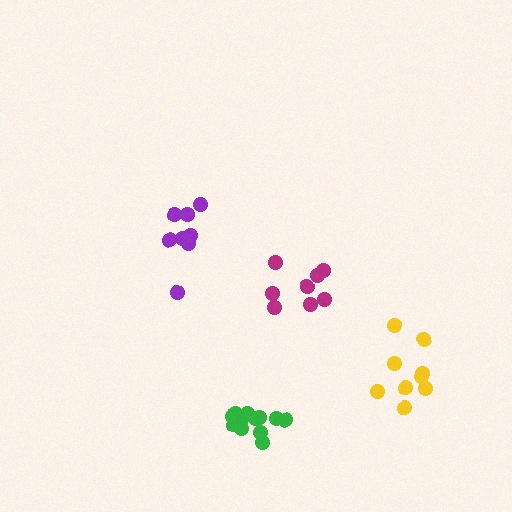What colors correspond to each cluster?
The clusters are colored: green, purple, magenta, yellow.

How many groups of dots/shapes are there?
There are 4 groups.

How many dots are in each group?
Group 1: 13 dots, Group 2: 8 dots, Group 3: 8 dots, Group 4: 9 dots (38 total).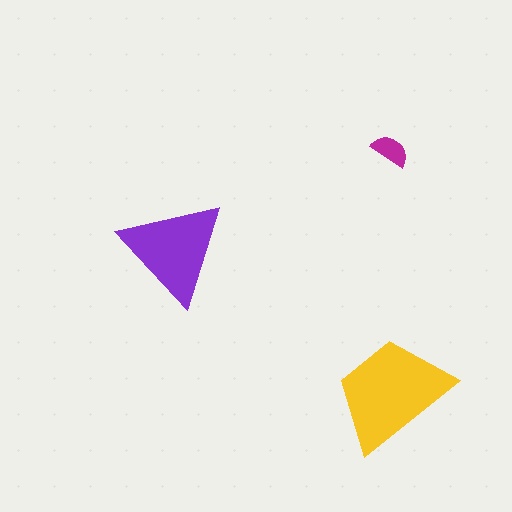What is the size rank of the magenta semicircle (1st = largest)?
3rd.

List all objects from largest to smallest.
The yellow trapezoid, the purple triangle, the magenta semicircle.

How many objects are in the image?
There are 3 objects in the image.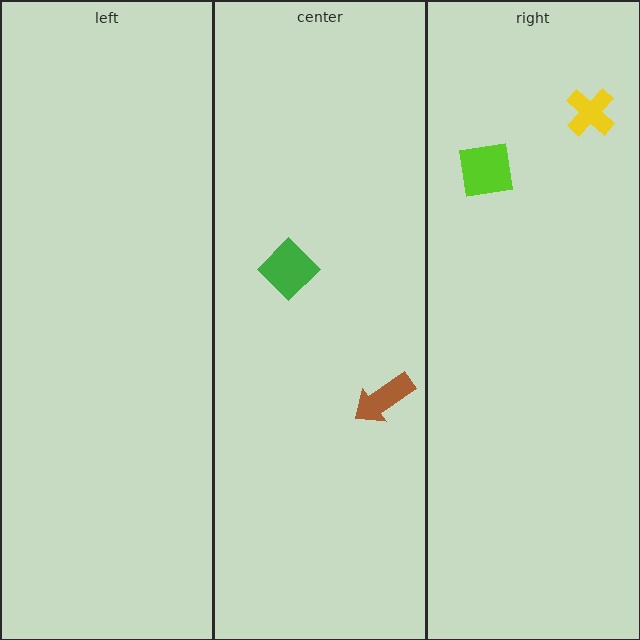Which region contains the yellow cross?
The right region.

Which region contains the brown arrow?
The center region.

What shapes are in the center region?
The green diamond, the brown arrow.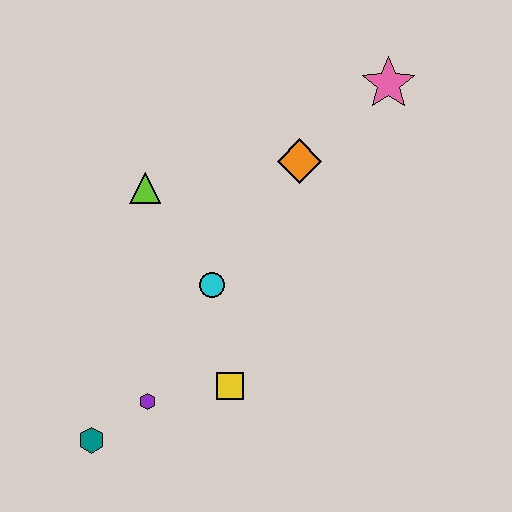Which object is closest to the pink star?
The orange diamond is closest to the pink star.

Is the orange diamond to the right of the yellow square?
Yes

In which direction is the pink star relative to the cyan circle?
The pink star is above the cyan circle.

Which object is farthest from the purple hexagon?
The pink star is farthest from the purple hexagon.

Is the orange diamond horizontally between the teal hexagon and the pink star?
Yes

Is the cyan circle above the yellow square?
Yes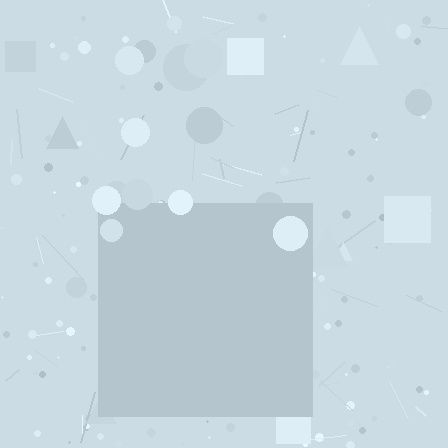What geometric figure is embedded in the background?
A square is embedded in the background.